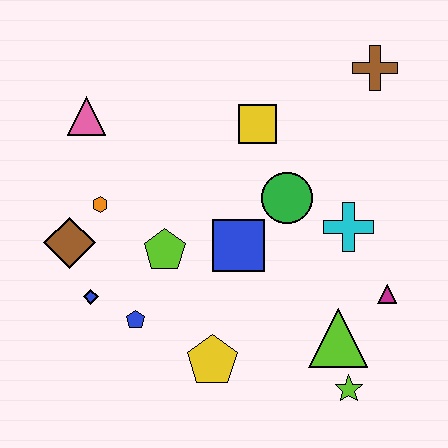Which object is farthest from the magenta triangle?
The pink triangle is farthest from the magenta triangle.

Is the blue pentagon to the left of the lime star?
Yes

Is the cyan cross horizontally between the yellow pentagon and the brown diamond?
No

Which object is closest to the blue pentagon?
The blue diamond is closest to the blue pentagon.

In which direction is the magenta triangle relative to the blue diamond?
The magenta triangle is to the right of the blue diamond.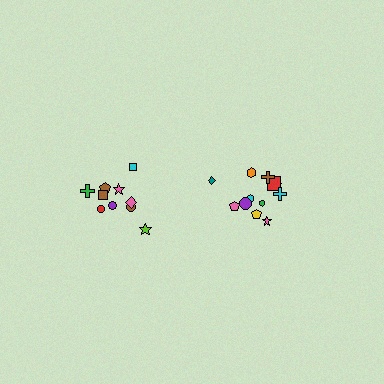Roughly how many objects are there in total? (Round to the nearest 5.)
Roughly 20 objects in total.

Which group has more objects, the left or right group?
The right group.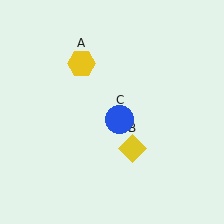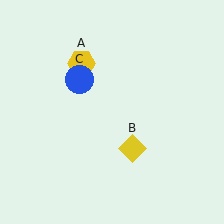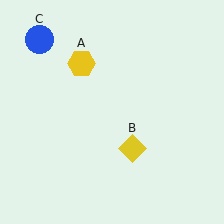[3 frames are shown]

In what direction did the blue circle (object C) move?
The blue circle (object C) moved up and to the left.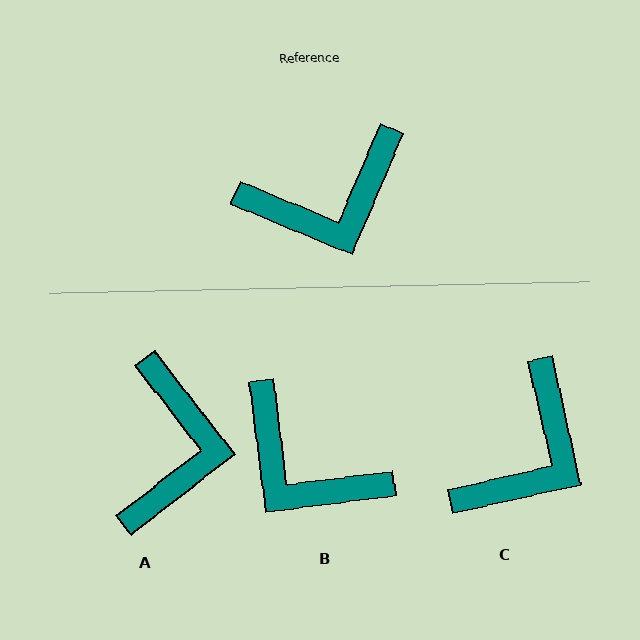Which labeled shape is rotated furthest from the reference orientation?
A, about 61 degrees away.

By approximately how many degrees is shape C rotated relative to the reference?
Approximately 35 degrees counter-clockwise.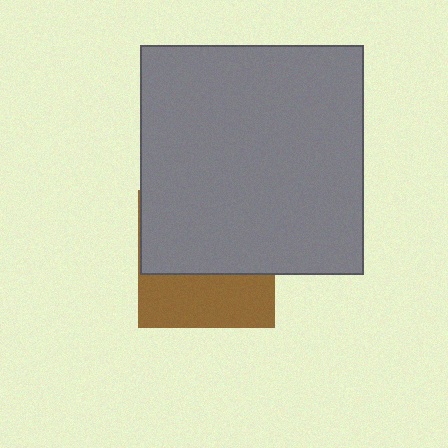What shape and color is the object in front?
The object in front is a gray rectangle.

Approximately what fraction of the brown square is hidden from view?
Roughly 61% of the brown square is hidden behind the gray rectangle.